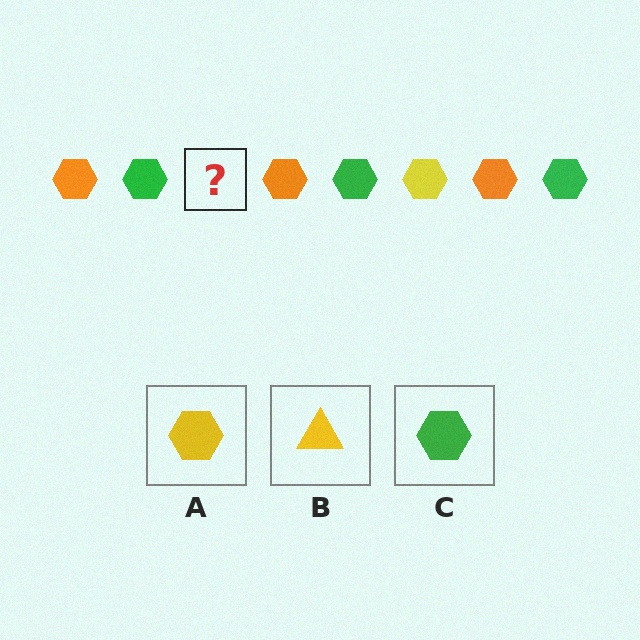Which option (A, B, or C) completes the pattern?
A.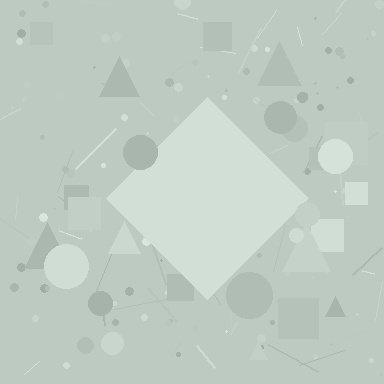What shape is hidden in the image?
A diamond is hidden in the image.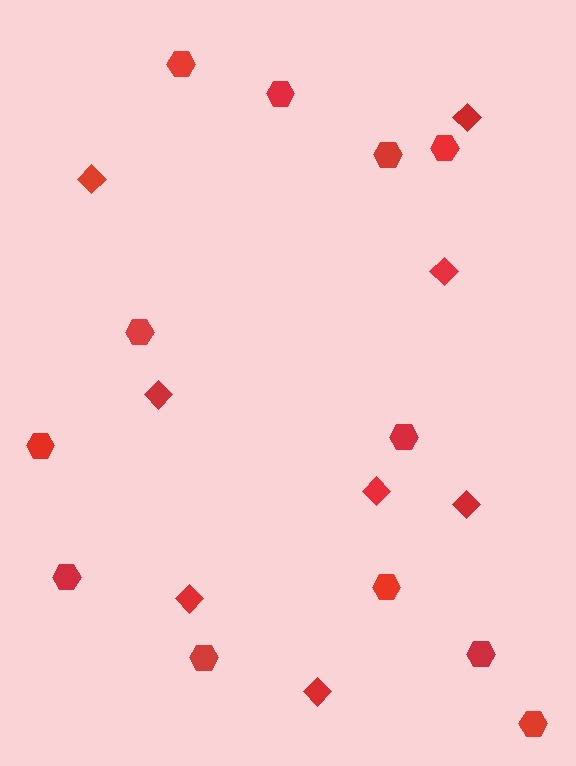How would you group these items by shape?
There are 2 groups: one group of hexagons (12) and one group of diamonds (8).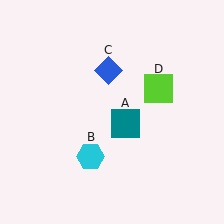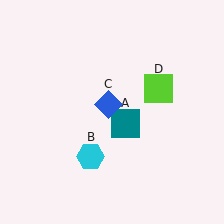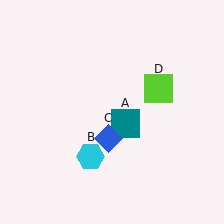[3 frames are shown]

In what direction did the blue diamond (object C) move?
The blue diamond (object C) moved down.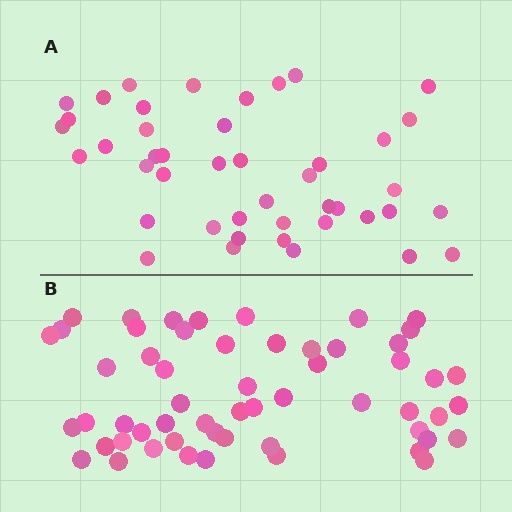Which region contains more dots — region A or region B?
Region B (the bottom region) has more dots.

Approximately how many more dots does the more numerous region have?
Region B has roughly 12 or so more dots than region A.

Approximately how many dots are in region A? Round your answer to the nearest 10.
About 40 dots. (The exact count is 44, which rounds to 40.)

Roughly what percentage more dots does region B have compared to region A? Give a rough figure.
About 25% more.